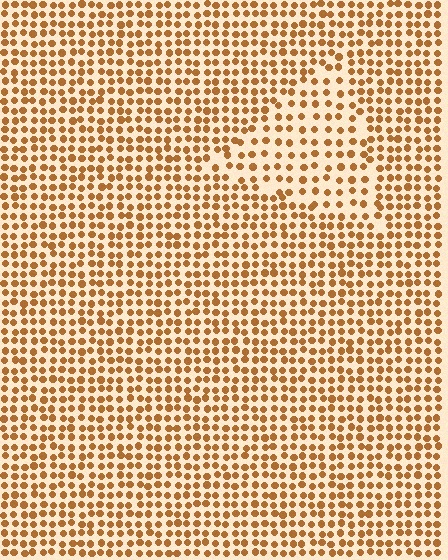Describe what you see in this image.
The image contains small brown elements arranged at two different densities. A triangle-shaped region is visible where the elements are less densely packed than the surrounding area.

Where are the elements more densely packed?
The elements are more densely packed outside the triangle boundary.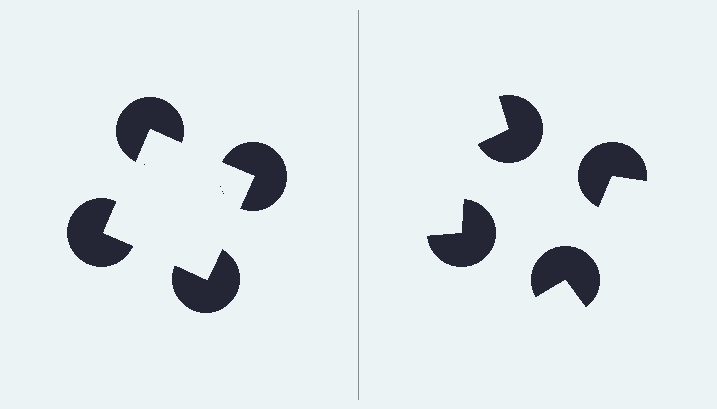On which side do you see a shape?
An illusory square appears on the left side. On the right side the wedge cuts are rotated, so no coherent shape forms.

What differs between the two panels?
The pac-man discs are positioned identically on both sides; only the wedge orientations differ. On the left they align to a square; on the right they are misaligned.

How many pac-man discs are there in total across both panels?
8 — 4 on each side.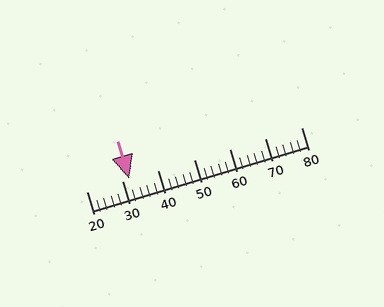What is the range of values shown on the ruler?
The ruler shows values from 20 to 80.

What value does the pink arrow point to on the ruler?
The pink arrow points to approximately 32.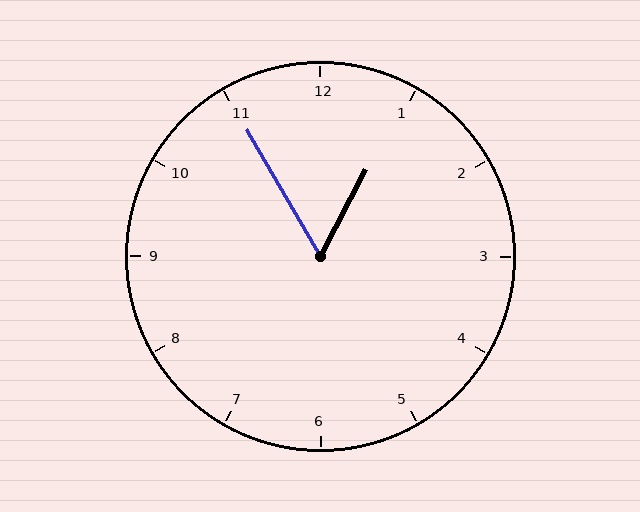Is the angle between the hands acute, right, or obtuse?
It is acute.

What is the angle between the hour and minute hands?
Approximately 58 degrees.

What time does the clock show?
12:55.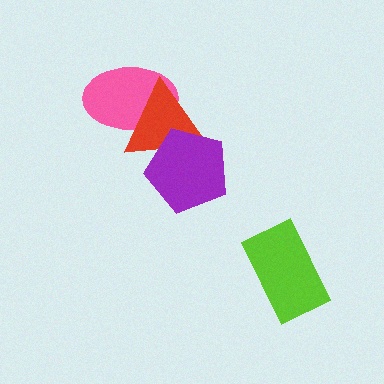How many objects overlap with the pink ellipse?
1 object overlaps with the pink ellipse.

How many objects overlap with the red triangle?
2 objects overlap with the red triangle.